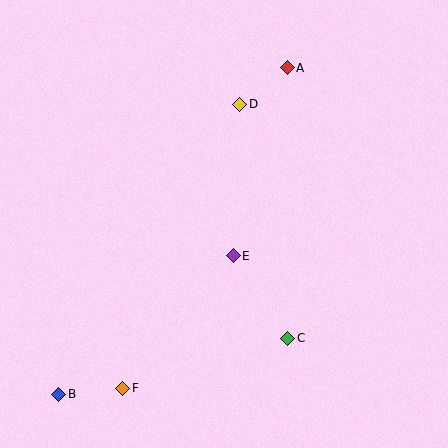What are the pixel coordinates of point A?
Point A is at (287, 68).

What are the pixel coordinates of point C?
Point C is at (288, 338).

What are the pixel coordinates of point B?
Point B is at (59, 394).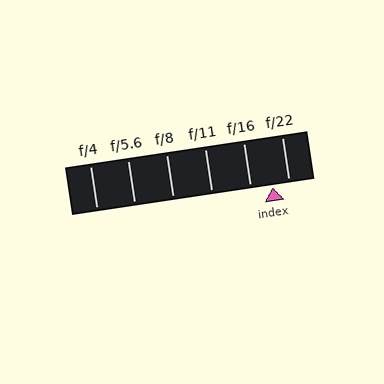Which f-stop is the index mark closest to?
The index mark is closest to f/22.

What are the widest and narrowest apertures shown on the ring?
The widest aperture shown is f/4 and the narrowest is f/22.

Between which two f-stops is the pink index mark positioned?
The index mark is between f/16 and f/22.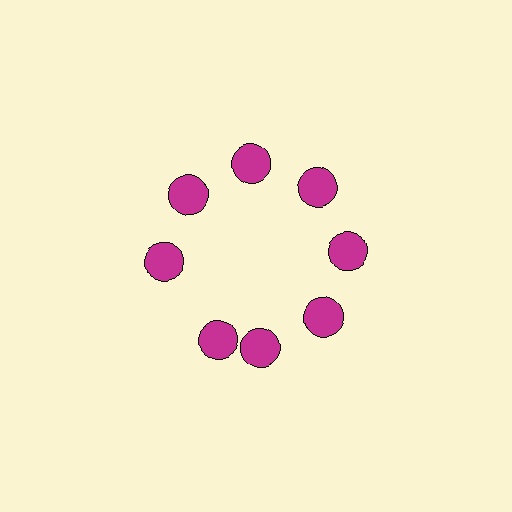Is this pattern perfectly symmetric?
No. The 8 magenta circles are arranged in a ring, but one element near the 8 o'clock position is rotated out of alignment along the ring, breaking the 8-fold rotational symmetry.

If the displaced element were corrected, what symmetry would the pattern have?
It would have 8-fold rotational symmetry — the pattern would map onto itself every 45 degrees.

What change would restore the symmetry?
The symmetry would be restored by rotating it back into even spacing with its neighbors so that all 8 circles sit at equal angles and equal distance from the center.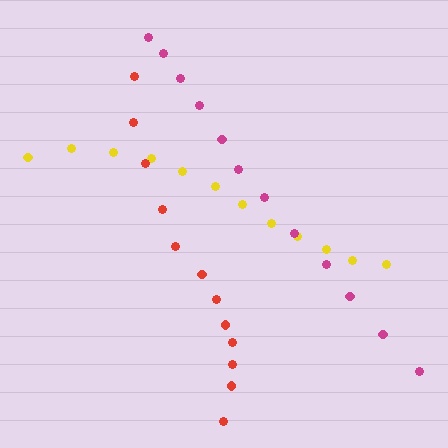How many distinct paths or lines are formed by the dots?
There are 3 distinct paths.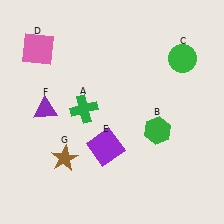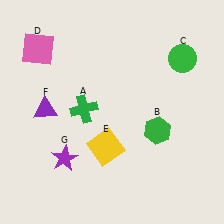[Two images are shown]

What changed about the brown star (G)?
In Image 1, G is brown. In Image 2, it changed to purple.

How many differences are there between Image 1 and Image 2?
There are 2 differences between the two images.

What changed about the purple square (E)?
In Image 1, E is purple. In Image 2, it changed to yellow.